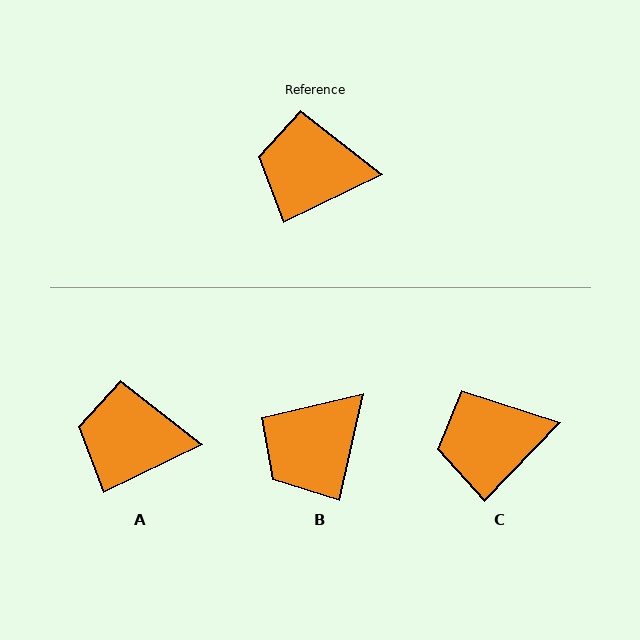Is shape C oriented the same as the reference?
No, it is off by about 20 degrees.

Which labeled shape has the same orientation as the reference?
A.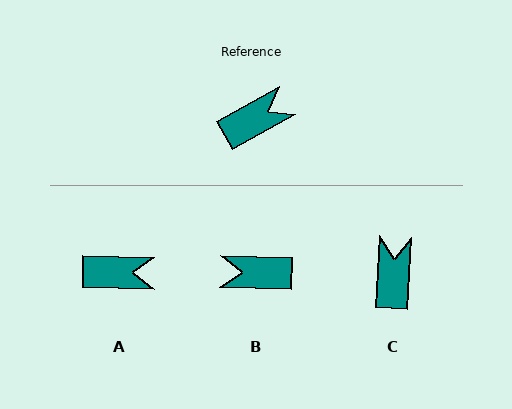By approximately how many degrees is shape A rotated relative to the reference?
Approximately 30 degrees clockwise.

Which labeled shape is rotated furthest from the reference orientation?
B, about 150 degrees away.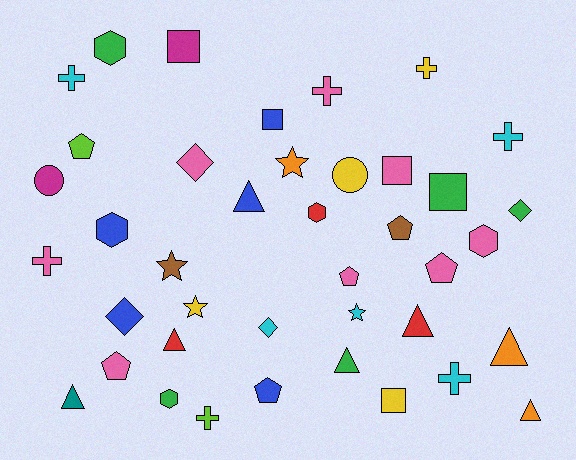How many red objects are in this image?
There are 3 red objects.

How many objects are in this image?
There are 40 objects.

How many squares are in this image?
There are 5 squares.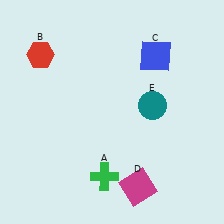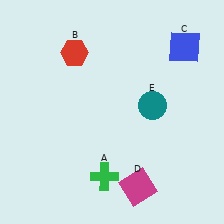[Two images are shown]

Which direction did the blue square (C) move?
The blue square (C) moved right.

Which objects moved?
The objects that moved are: the red hexagon (B), the blue square (C).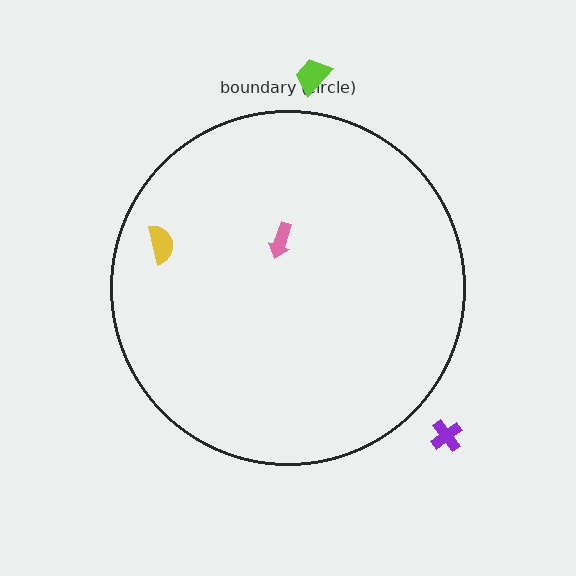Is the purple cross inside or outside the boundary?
Outside.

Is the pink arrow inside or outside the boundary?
Inside.